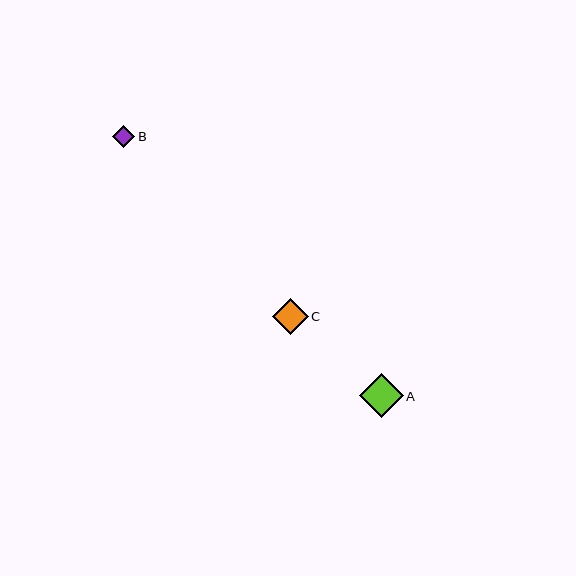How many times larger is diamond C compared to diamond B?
Diamond C is approximately 1.6 times the size of diamond B.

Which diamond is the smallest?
Diamond B is the smallest with a size of approximately 23 pixels.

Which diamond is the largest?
Diamond A is the largest with a size of approximately 44 pixels.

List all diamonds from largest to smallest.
From largest to smallest: A, C, B.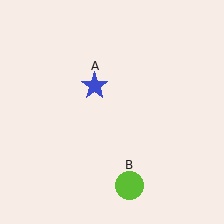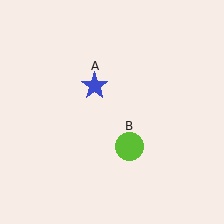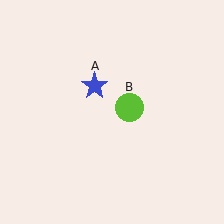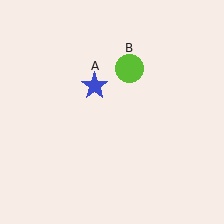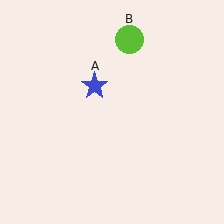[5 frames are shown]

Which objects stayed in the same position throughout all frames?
Blue star (object A) remained stationary.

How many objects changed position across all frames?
1 object changed position: lime circle (object B).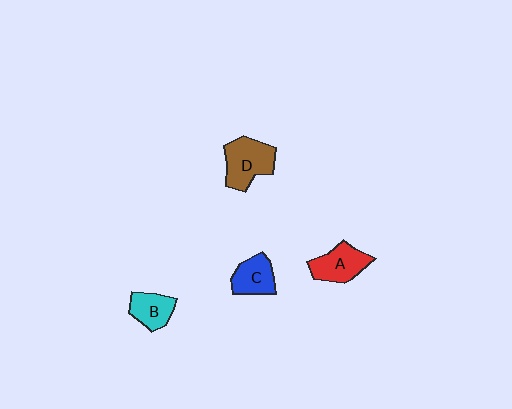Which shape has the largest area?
Shape D (brown).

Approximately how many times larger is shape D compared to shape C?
Approximately 1.4 times.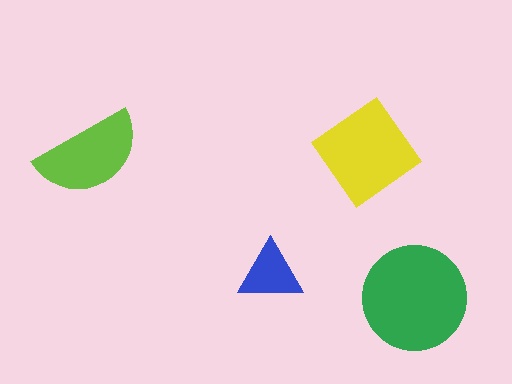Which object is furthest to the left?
The lime semicircle is leftmost.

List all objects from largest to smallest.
The green circle, the yellow diamond, the lime semicircle, the blue triangle.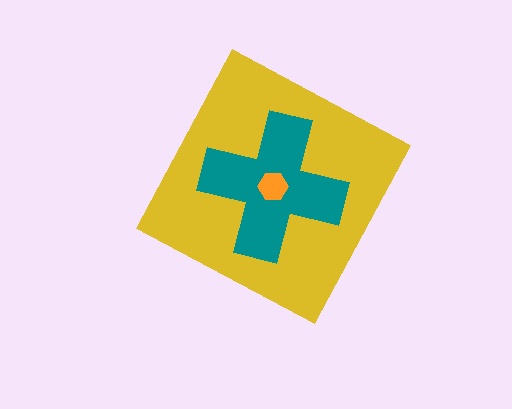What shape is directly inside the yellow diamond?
The teal cross.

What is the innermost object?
The orange hexagon.